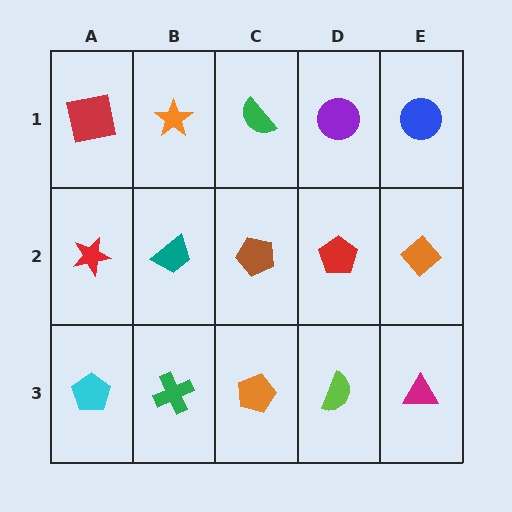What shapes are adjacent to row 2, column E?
A blue circle (row 1, column E), a magenta triangle (row 3, column E), a red pentagon (row 2, column D).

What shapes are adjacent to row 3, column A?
A red star (row 2, column A), a green cross (row 3, column B).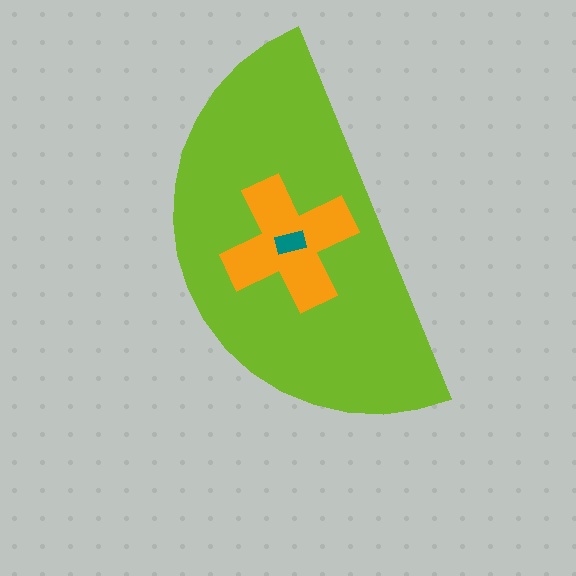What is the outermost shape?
The lime semicircle.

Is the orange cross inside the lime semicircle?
Yes.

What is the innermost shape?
The teal rectangle.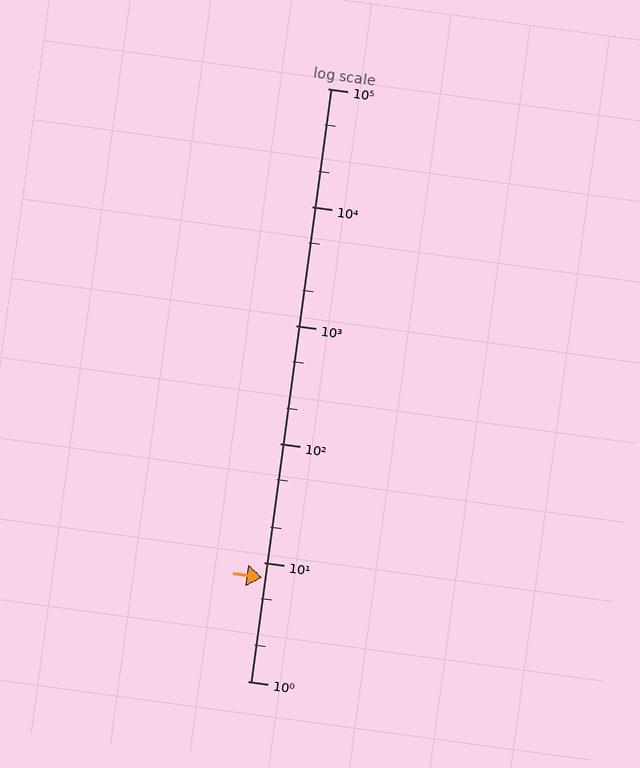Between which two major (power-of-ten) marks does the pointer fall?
The pointer is between 1 and 10.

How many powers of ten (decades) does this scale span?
The scale spans 5 decades, from 1 to 100000.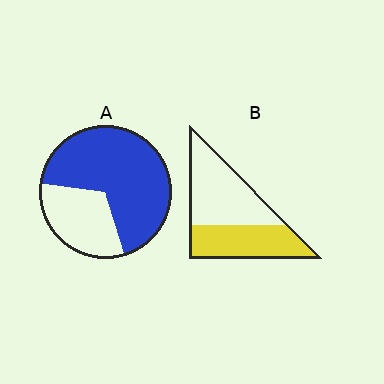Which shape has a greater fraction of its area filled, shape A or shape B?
Shape A.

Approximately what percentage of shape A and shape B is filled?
A is approximately 70% and B is approximately 45%.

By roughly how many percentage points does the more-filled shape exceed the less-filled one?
By roughly 25 percentage points (A over B).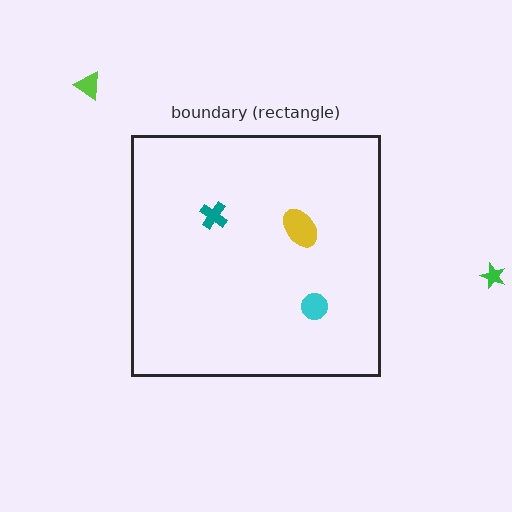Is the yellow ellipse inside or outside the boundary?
Inside.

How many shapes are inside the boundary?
3 inside, 2 outside.